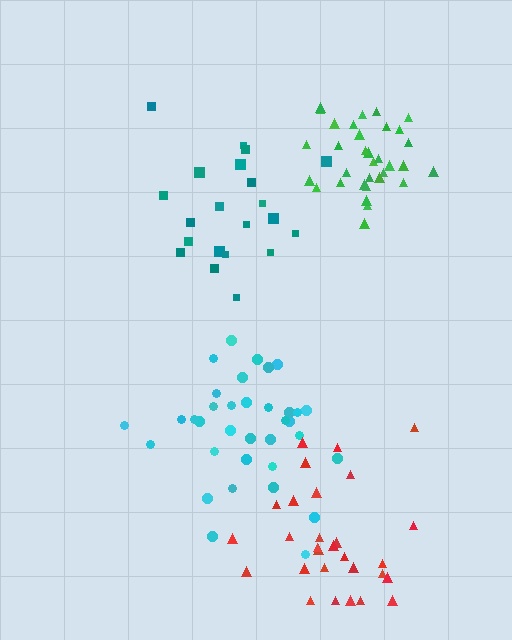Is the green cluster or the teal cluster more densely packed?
Green.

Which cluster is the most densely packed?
Green.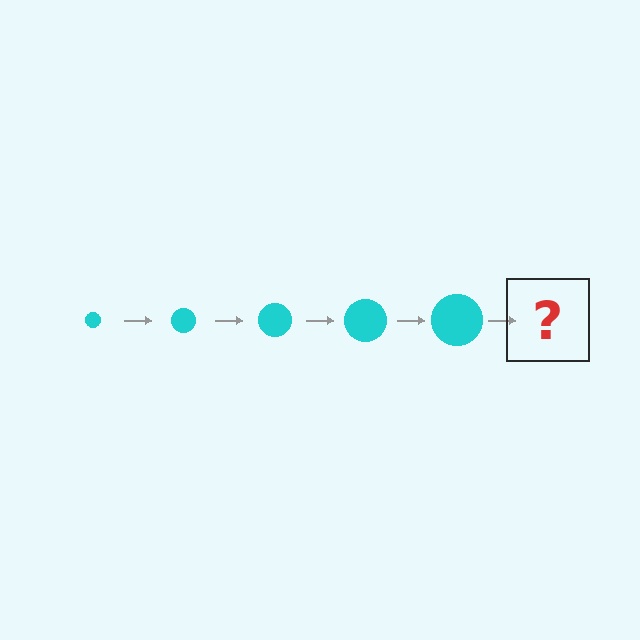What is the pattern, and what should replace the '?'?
The pattern is that the circle gets progressively larger each step. The '?' should be a cyan circle, larger than the previous one.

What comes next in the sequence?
The next element should be a cyan circle, larger than the previous one.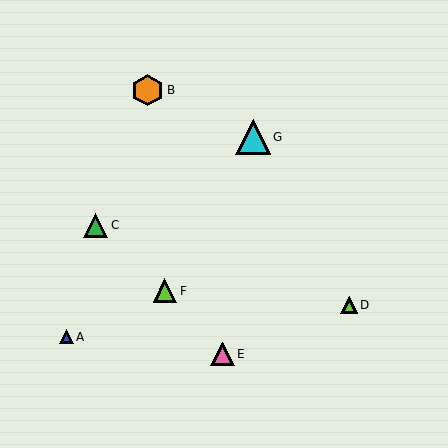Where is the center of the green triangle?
The center of the green triangle is at (96, 225).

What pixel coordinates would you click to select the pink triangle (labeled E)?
Click at (222, 354) to select the pink triangle E.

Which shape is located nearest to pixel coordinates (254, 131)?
The cyan triangle (labeled G) at (253, 137) is nearest to that location.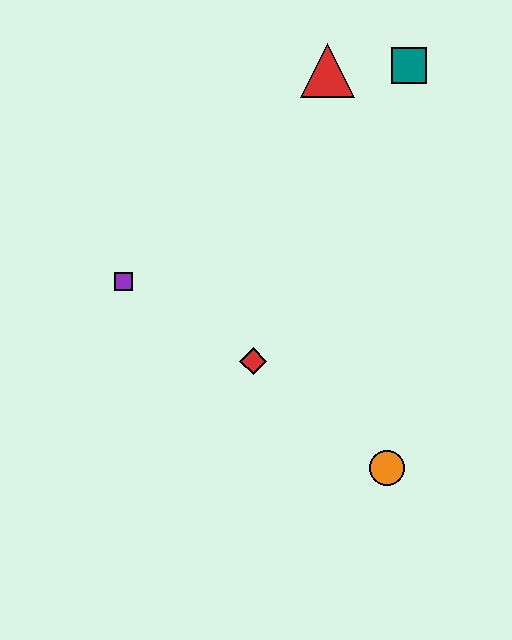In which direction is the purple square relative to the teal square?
The purple square is to the left of the teal square.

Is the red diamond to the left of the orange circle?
Yes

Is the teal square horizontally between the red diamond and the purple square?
No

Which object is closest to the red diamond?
The purple square is closest to the red diamond.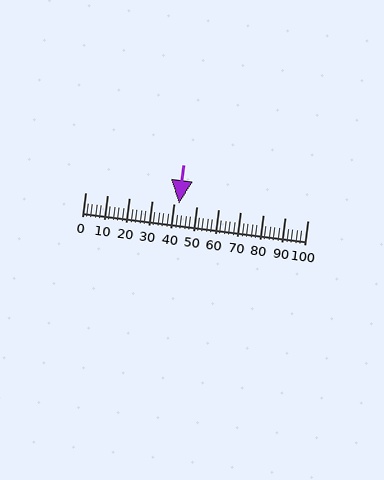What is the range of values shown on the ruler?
The ruler shows values from 0 to 100.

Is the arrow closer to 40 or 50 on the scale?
The arrow is closer to 40.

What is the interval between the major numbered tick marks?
The major tick marks are spaced 10 units apart.